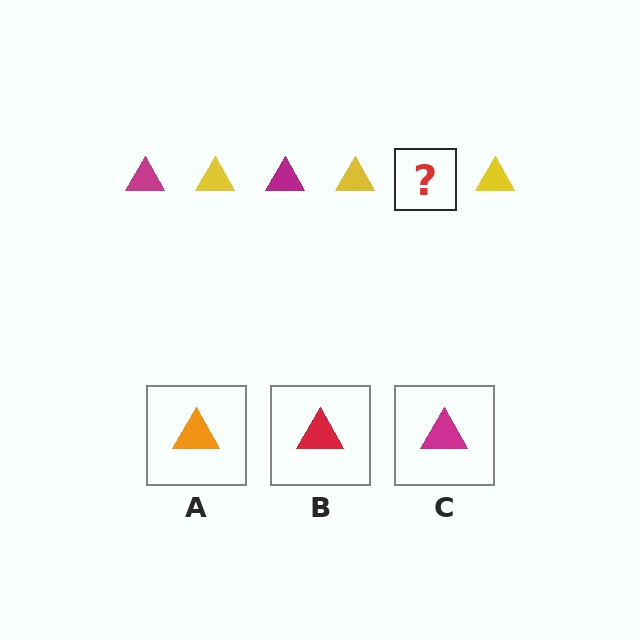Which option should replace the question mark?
Option C.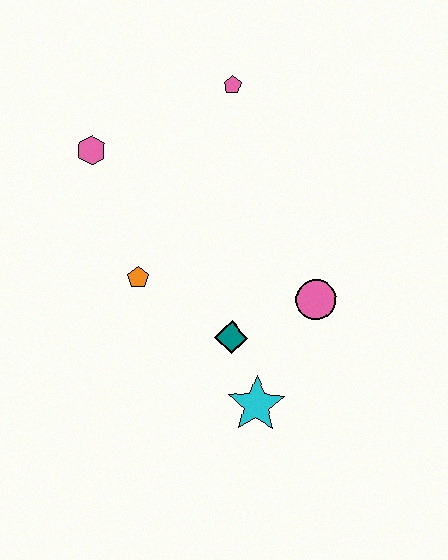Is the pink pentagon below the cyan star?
No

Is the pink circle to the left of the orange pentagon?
No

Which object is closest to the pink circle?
The teal diamond is closest to the pink circle.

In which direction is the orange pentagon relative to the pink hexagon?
The orange pentagon is below the pink hexagon.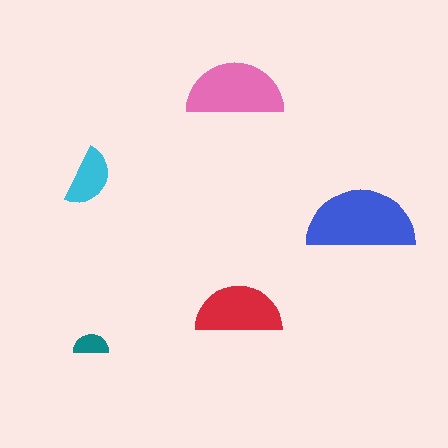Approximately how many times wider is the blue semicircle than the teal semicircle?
About 3 times wider.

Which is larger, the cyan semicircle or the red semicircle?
The red one.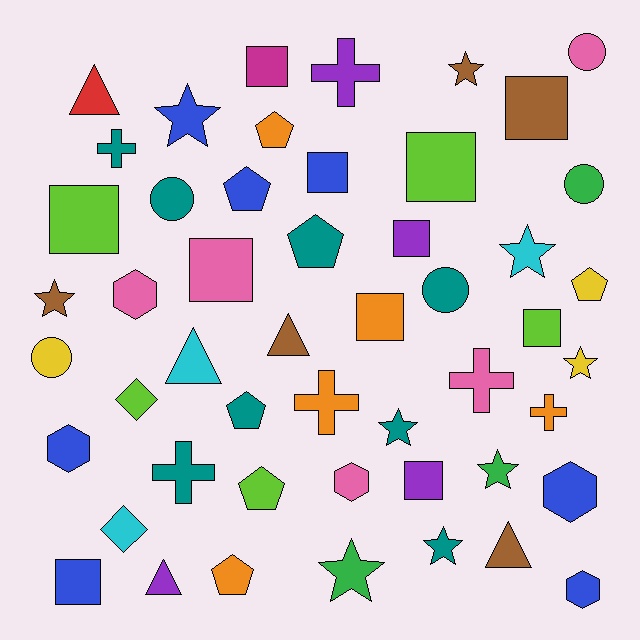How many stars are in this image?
There are 9 stars.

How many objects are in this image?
There are 50 objects.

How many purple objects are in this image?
There are 4 purple objects.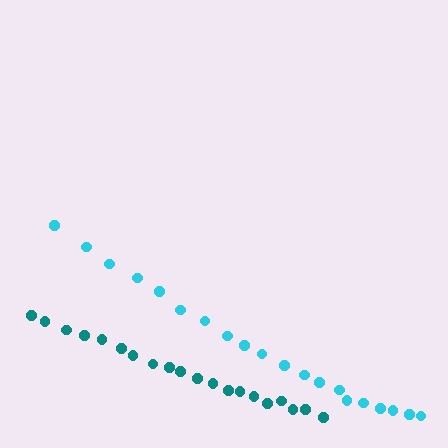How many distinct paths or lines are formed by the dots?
There are 2 distinct paths.